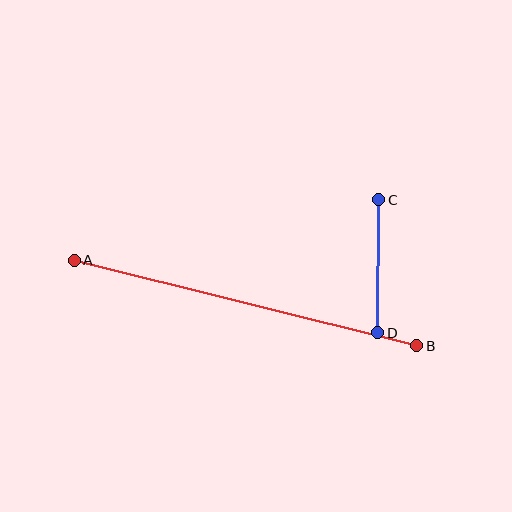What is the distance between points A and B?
The distance is approximately 353 pixels.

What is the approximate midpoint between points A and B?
The midpoint is at approximately (246, 303) pixels.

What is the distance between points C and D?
The distance is approximately 133 pixels.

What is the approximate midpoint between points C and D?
The midpoint is at approximately (378, 266) pixels.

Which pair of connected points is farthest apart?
Points A and B are farthest apart.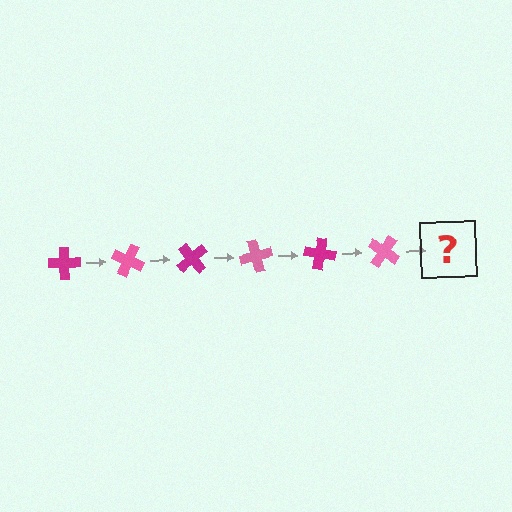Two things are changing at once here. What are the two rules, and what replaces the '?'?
The two rules are that it rotates 25 degrees each step and the color cycles through magenta and pink. The '?' should be a magenta cross, rotated 150 degrees from the start.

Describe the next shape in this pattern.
It should be a magenta cross, rotated 150 degrees from the start.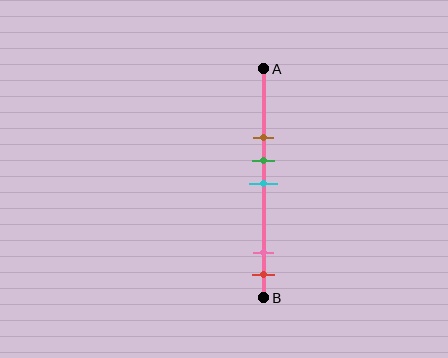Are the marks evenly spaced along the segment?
No, the marks are not evenly spaced.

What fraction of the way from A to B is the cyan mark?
The cyan mark is approximately 50% (0.5) of the way from A to B.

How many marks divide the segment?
There are 5 marks dividing the segment.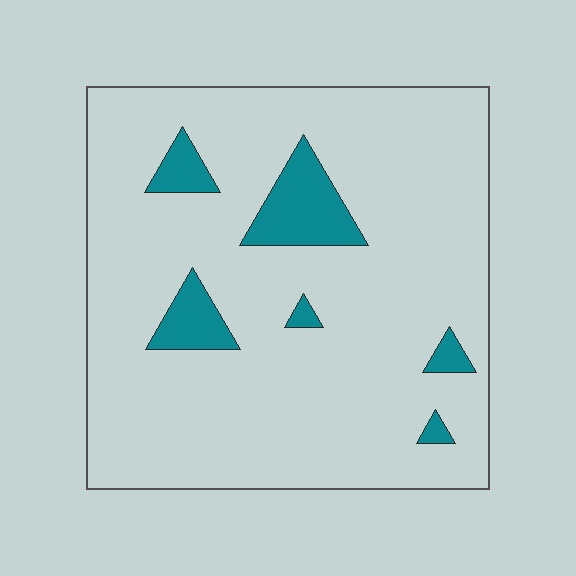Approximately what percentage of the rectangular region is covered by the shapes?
Approximately 10%.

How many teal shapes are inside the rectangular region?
6.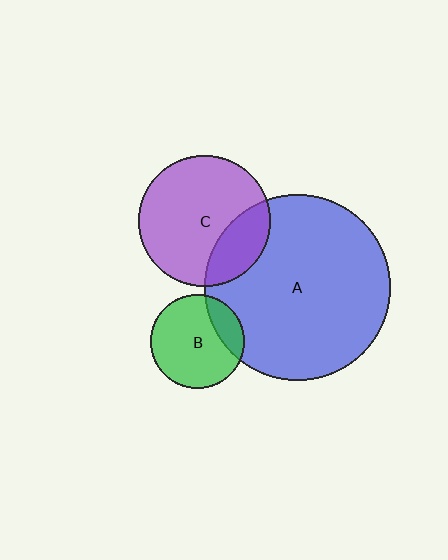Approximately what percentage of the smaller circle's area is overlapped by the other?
Approximately 25%.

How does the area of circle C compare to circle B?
Approximately 2.0 times.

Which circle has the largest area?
Circle A (blue).